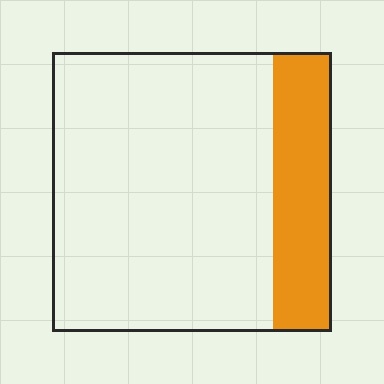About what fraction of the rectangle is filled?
About one fifth (1/5).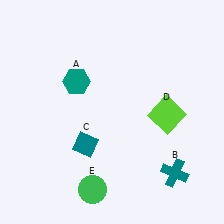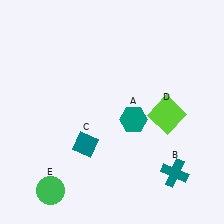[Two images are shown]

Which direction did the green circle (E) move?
The green circle (E) moved left.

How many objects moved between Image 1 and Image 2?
2 objects moved between the two images.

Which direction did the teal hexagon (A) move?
The teal hexagon (A) moved right.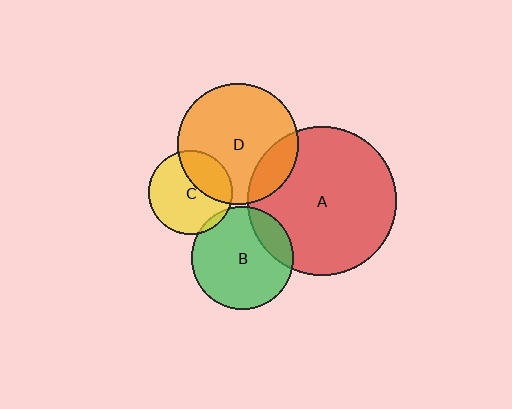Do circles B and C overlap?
Yes.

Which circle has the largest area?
Circle A (red).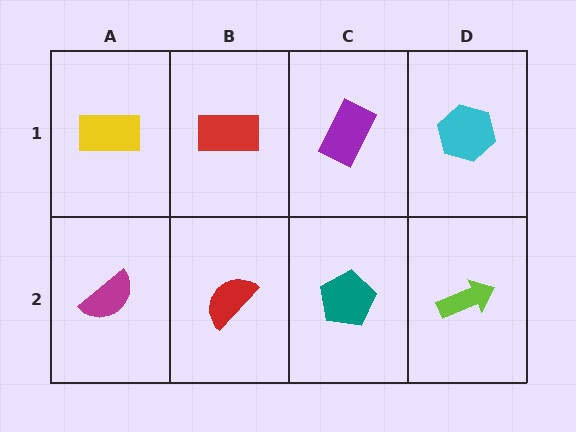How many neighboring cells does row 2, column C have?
3.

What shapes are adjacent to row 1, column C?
A teal pentagon (row 2, column C), a red rectangle (row 1, column B), a cyan hexagon (row 1, column D).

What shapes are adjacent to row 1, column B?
A red semicircle (row 2, column B), a yellow rectangle (row 1, column A), a purple rectangle (row 1, column C).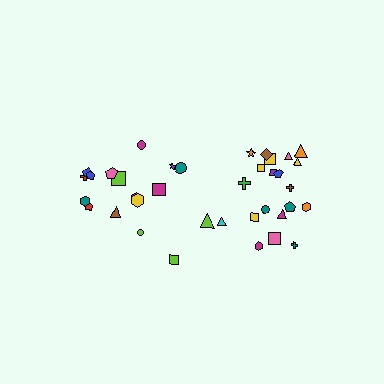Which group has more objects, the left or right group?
The right group.